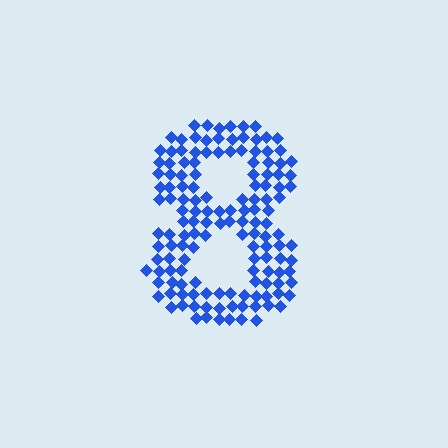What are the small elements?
The small elements are diamonds.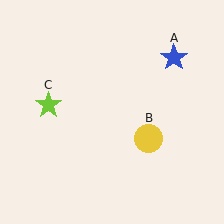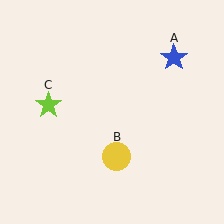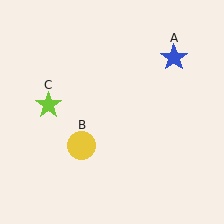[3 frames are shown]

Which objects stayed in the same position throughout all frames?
Blue star (object A) and lime star (object C) remained stationary.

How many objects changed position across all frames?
1 object changed position: yellow circle (object B).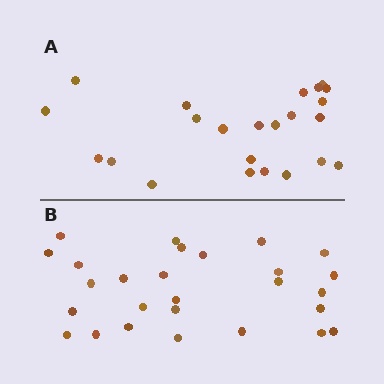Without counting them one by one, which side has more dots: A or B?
Region B (the bottom region) has more dots.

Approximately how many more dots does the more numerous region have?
Region B has about 4 more dots than region A.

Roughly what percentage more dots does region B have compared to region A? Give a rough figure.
About 15% more.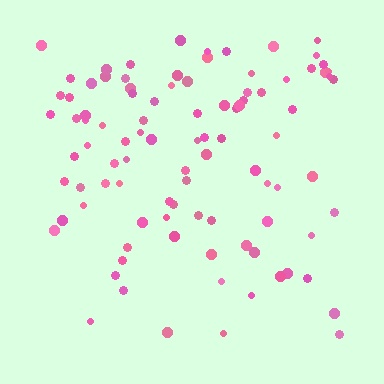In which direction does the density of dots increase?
From bottom to top, with the top side densest.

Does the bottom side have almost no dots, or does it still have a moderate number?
Still a moderate number, just noticeably fewer than the top.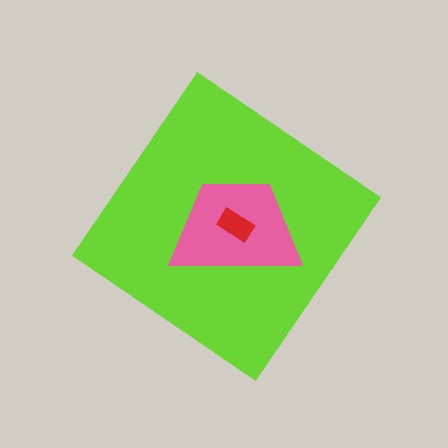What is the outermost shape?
The lime diamond.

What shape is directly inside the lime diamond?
The pink trapezoid.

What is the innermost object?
The red rectangle.